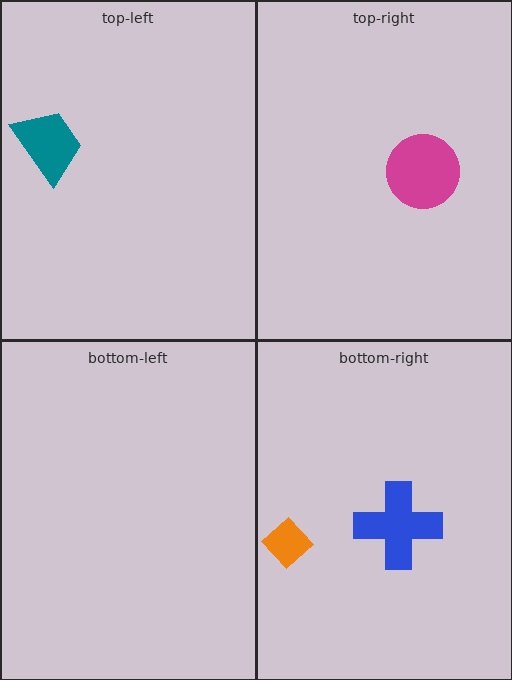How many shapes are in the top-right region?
1.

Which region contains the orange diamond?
The bottom-right region.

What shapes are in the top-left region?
The teal trapezoid.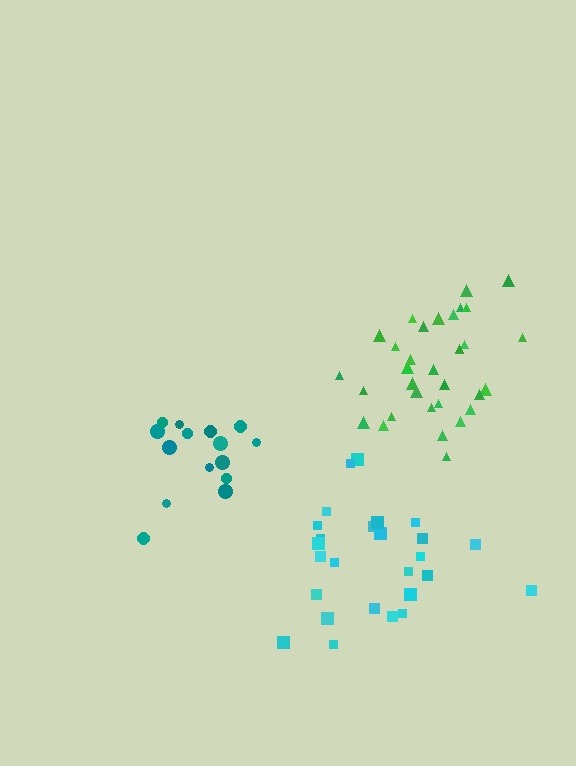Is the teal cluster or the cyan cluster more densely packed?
Teal.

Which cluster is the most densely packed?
Green.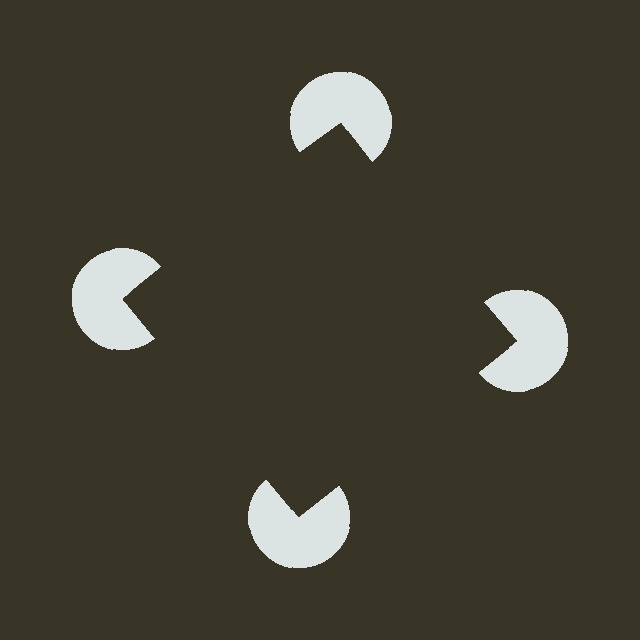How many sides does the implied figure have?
4 sides.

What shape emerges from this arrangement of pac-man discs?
An illusory square — its edges are inferred from the aligned wedge cuts in the pac-man discs, not physically drawn.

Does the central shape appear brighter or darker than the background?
It typically appears slightly darker than the background, even though no actual brightness change is drawn.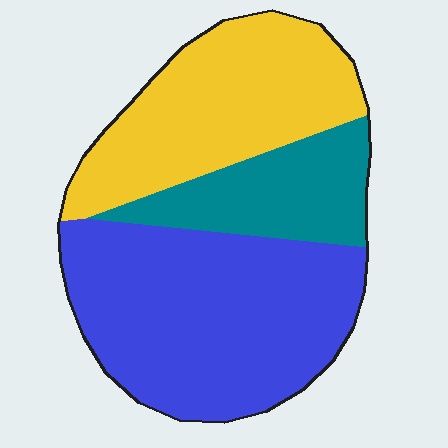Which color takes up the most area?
Blue, at roughly 50%.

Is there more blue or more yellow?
Blue.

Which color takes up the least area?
Teal, at roughly 20%.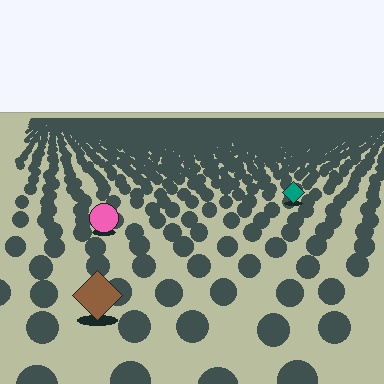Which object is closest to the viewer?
The brown diamond is closest. The texture marks near it are larger and more spread out.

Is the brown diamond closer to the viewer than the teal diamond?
Yes. The brown diamond is closer — you can tell from the texture gradient: the ground texture is coarser near it.